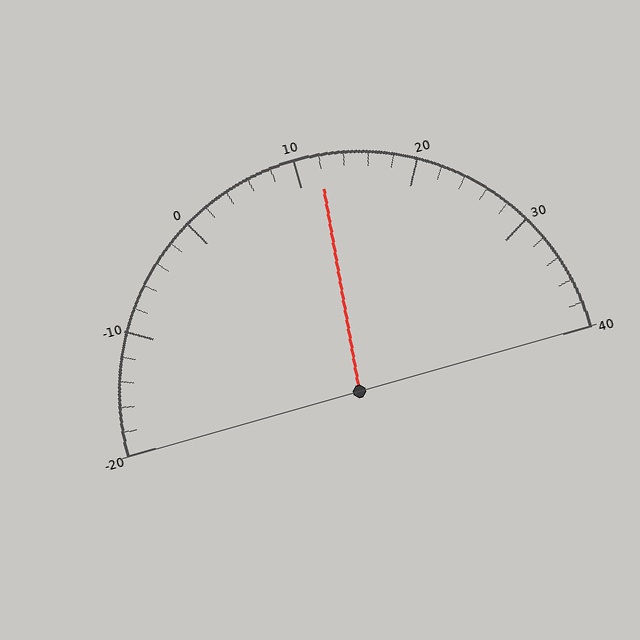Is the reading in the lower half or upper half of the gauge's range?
The reading is in the upper half of the range (-20 to 40).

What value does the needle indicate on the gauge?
The needle indicates approximately 12.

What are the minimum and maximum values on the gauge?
The gauge ranges from -20 to 40.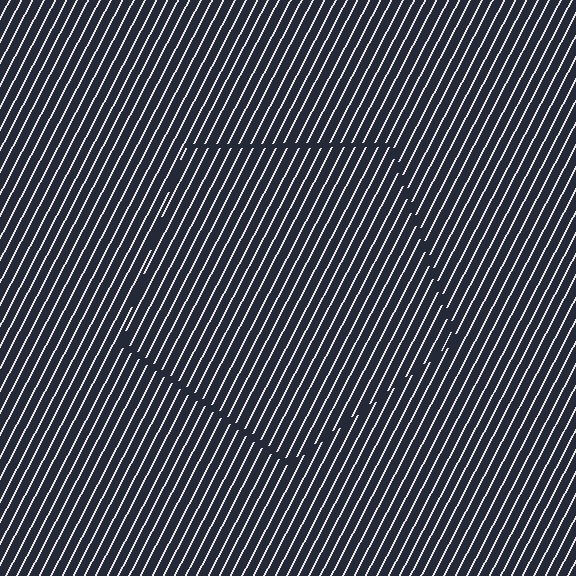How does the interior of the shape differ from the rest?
The interior of the shape contains the same grating, shifted by half a period — the contour is defined by the phase discontinuity where line-ends from the inner and outer gratings abut.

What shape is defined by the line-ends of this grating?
An illusory pentagon. The interior of the shape contains the same grating, shifted by half a period — the contour is defined by the phase discontinuity where line-ends from the inner and outer gratings abut.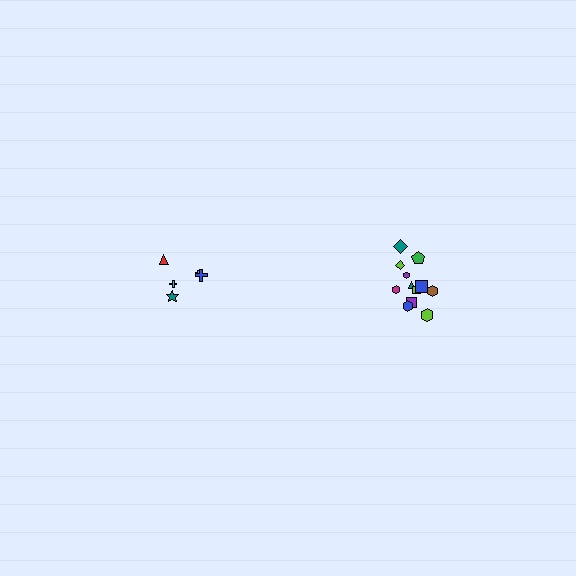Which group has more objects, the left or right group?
The right group.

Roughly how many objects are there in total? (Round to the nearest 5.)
Roughly 15 objects in total.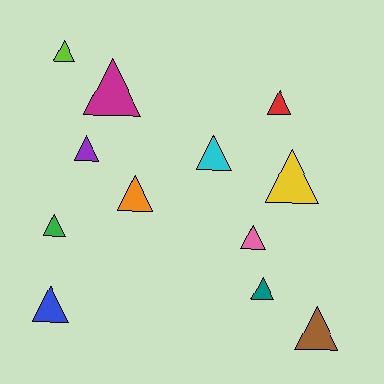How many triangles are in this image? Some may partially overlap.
There are 12 triangles.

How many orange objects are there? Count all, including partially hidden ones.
There is 1 orange object.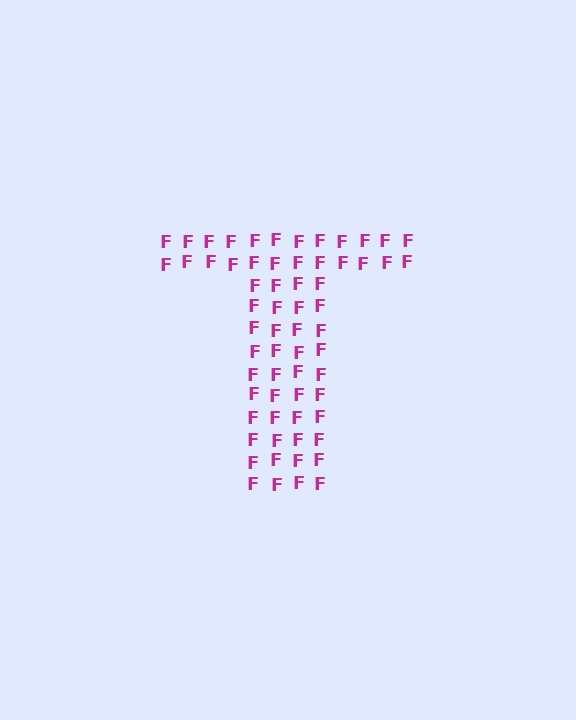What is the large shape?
The large shape is the letter T.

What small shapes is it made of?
It is made of small letter F's.